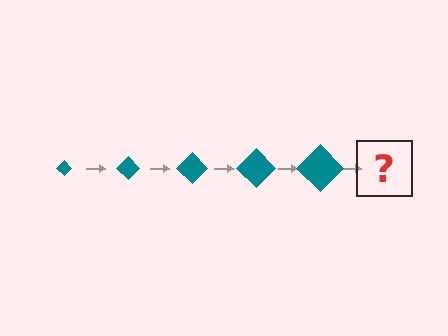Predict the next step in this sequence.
The next step is a teal diamond, larger than the previous one.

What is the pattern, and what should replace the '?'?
The pattern is that the diamond gets progressively larger each step. The '?' should be a teal diamond, larger than the previous one.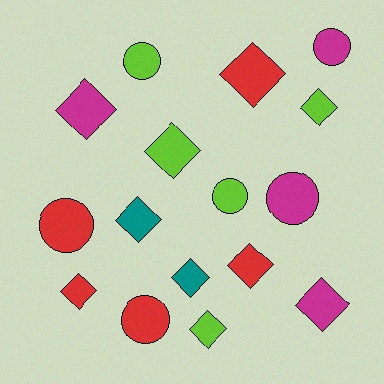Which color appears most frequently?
Lime, with 5 objects.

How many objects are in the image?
There are 16 objects.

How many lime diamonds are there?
There are 3 lime diamonds.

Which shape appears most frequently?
Diamond, with 10 objects.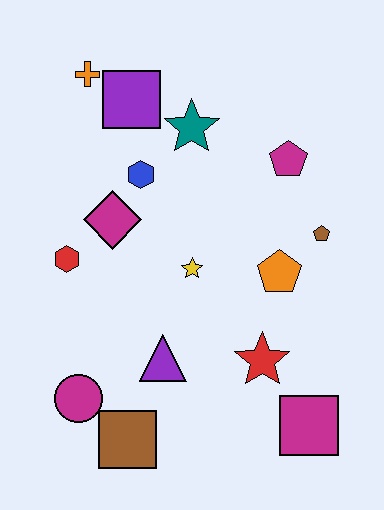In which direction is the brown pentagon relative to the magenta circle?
The brown pentagon is to the right of the magenta circle.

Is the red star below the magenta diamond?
Yes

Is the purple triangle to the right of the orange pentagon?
No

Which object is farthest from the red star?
The orange cross is farthest from the red star.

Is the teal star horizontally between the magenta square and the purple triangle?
Yes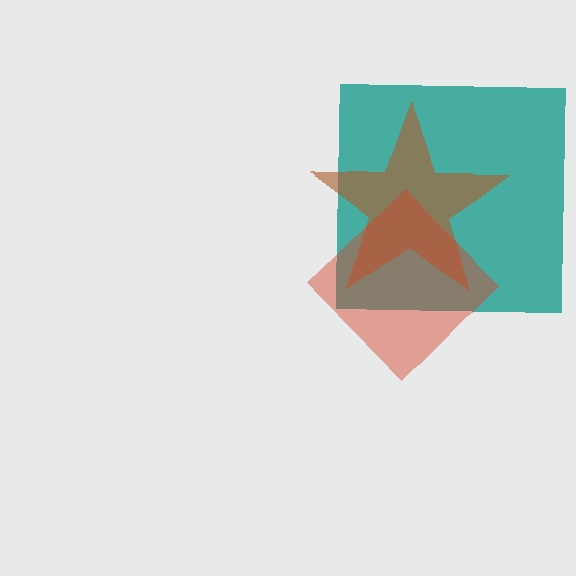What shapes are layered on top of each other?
The layered shapes are: a teal square, a brown star, a red diamond.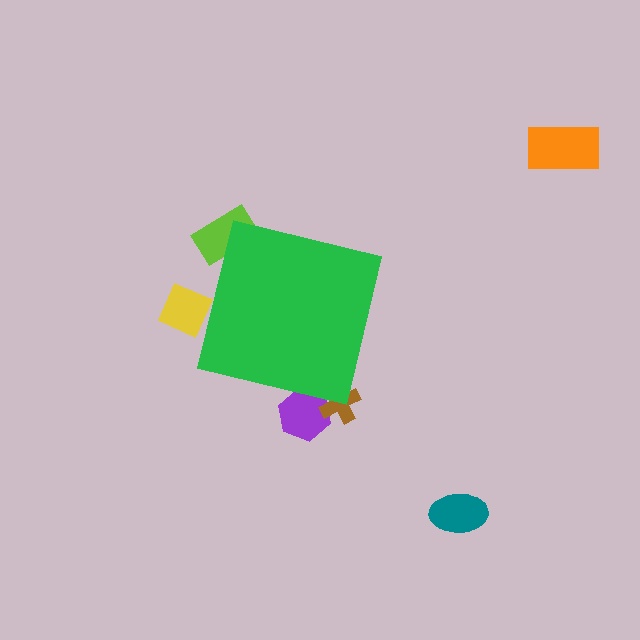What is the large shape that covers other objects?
A green square.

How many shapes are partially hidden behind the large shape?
4 shapes are partially hidden.